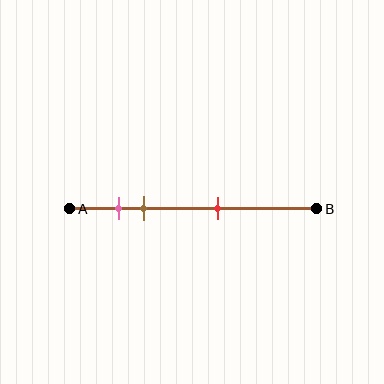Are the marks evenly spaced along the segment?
No, the marks are not evenly spaced.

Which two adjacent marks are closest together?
The pink and brown marks are the closest adjacent pair.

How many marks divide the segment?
There are 3 marks dividing the segment.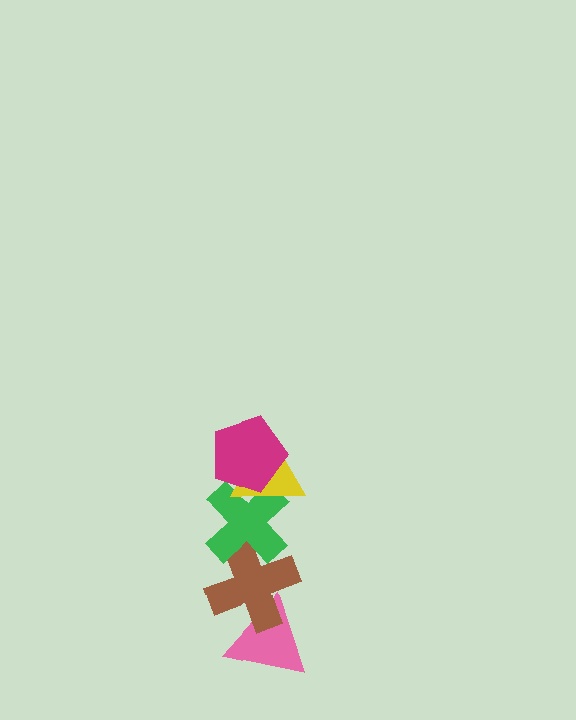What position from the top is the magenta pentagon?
The magenta pentagon is 1st from the top.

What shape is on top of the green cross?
The yellow triangle is on top of the green cross.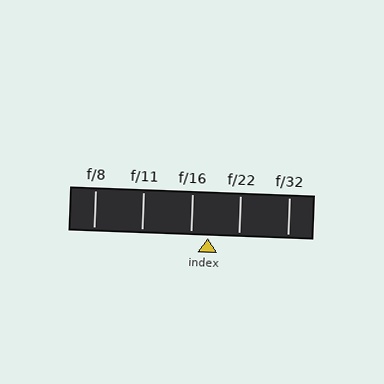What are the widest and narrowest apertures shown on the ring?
The widest aperture shown is f/8 and the narrowest is f/32.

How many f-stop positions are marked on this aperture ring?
There are 5 f-stop positions marked.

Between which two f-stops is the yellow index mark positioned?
The index mark is between f/16 and f/22.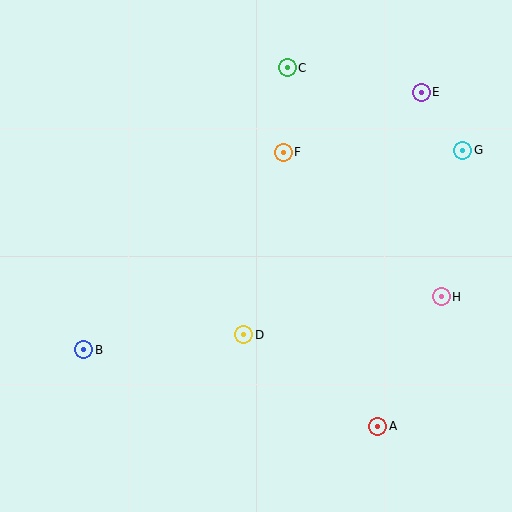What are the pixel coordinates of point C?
Point C is at (287, 68).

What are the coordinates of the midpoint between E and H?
The midpoint between E and H is at (431, 194).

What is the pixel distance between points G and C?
The distance between G and C is 194 pixels.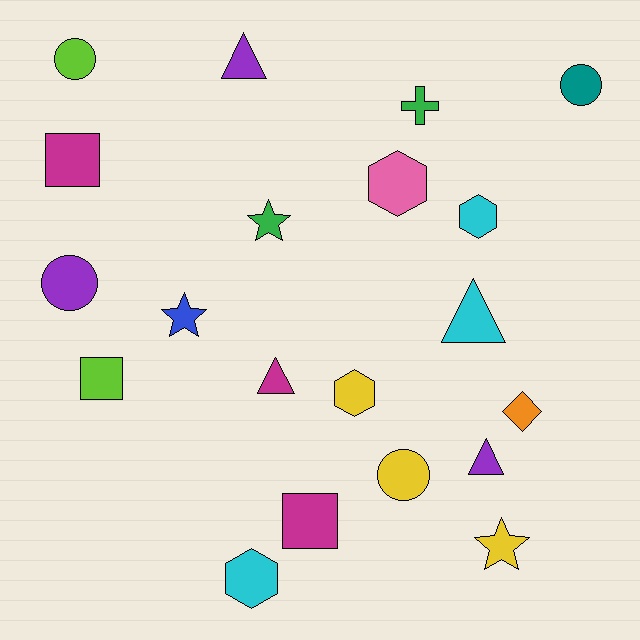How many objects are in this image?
There are 20 objects.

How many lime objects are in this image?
There are 2 lime objects.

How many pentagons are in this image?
There are no pentagons.